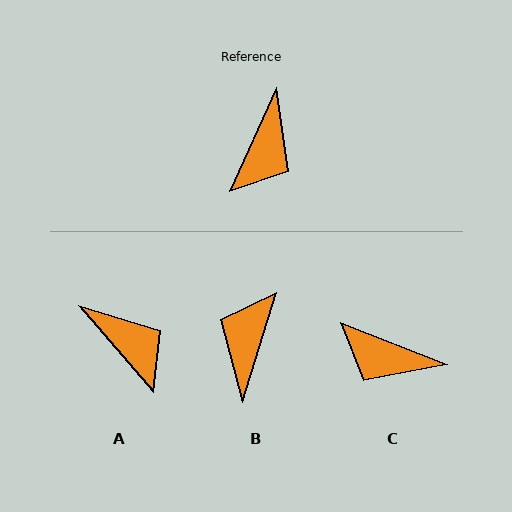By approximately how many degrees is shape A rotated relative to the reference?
Approximately 65 degrees counter-clockwise.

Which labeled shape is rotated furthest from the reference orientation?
B, about 173 degrees away.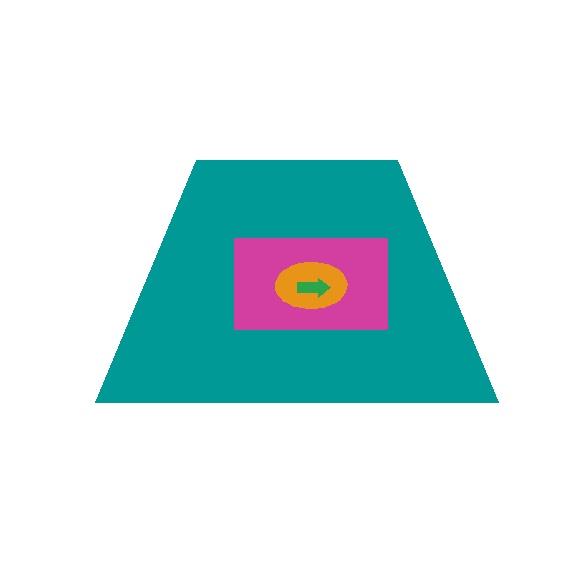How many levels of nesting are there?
4.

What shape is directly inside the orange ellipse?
The green arrow.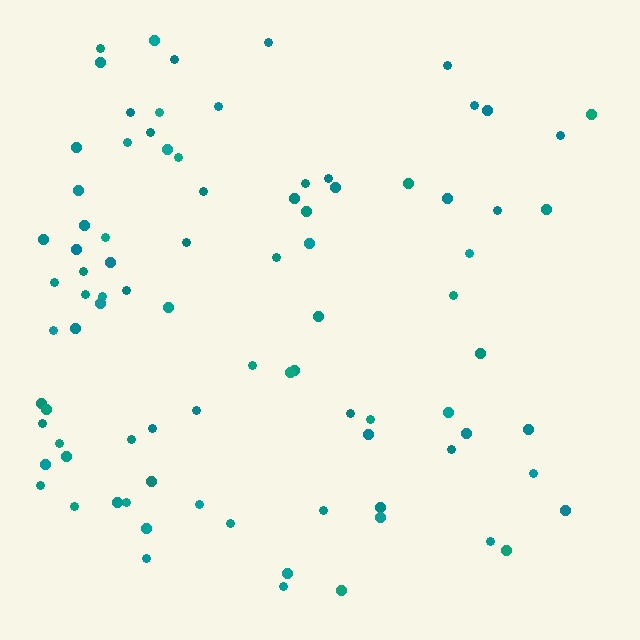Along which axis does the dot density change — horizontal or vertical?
Horizontal.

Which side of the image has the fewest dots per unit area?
The right.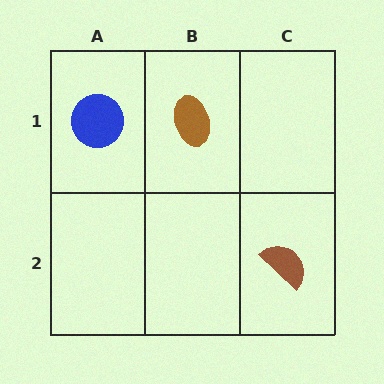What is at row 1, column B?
A brown ellipse.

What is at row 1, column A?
A blue circle.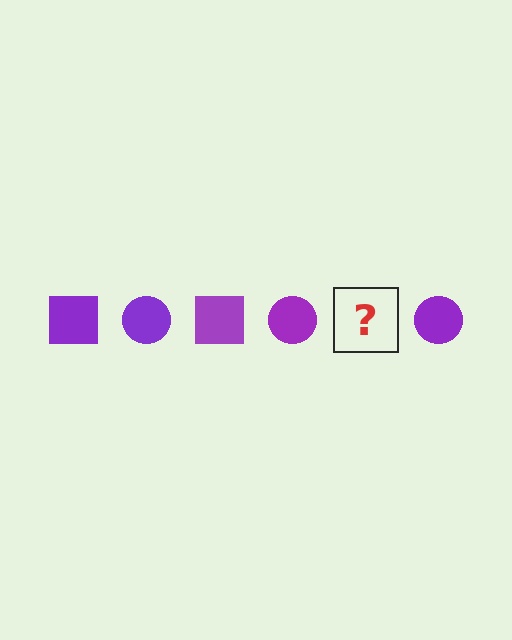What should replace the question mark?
The question mark should be replaced with a purple square.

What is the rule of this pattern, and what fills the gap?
The rule is that the pattern cycles through square, circle shapes in purple. The gap should be filled with a purple square.